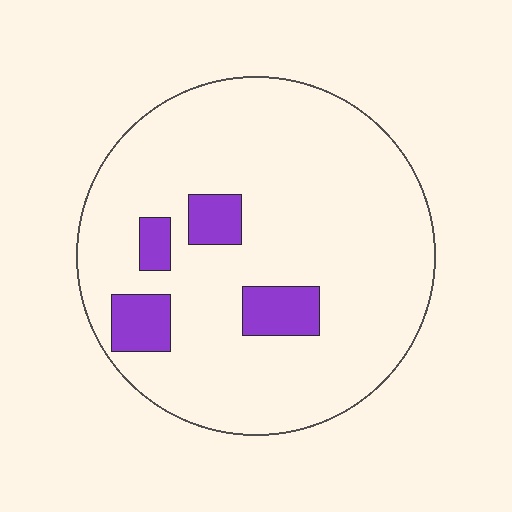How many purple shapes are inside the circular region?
4.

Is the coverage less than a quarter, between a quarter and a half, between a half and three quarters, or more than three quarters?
Less than a quarter.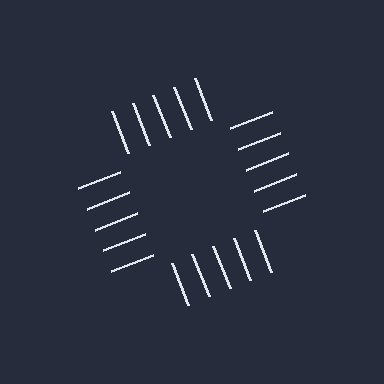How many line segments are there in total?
20 — 5 along each of the 4 edges.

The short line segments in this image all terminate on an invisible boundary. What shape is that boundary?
An illusory square — the line segments terminate on its edges but no continuous stroke is drawn.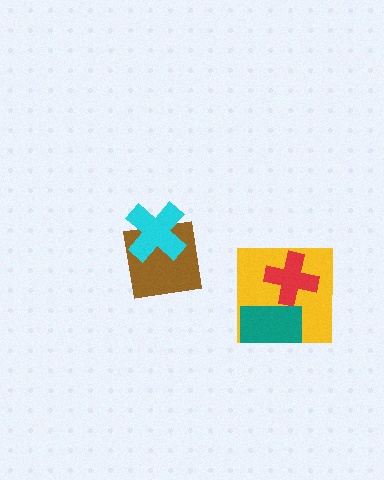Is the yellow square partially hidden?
Yes, it is partially covered by another shape.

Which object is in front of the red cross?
The teal rectangle is in front of the red cross.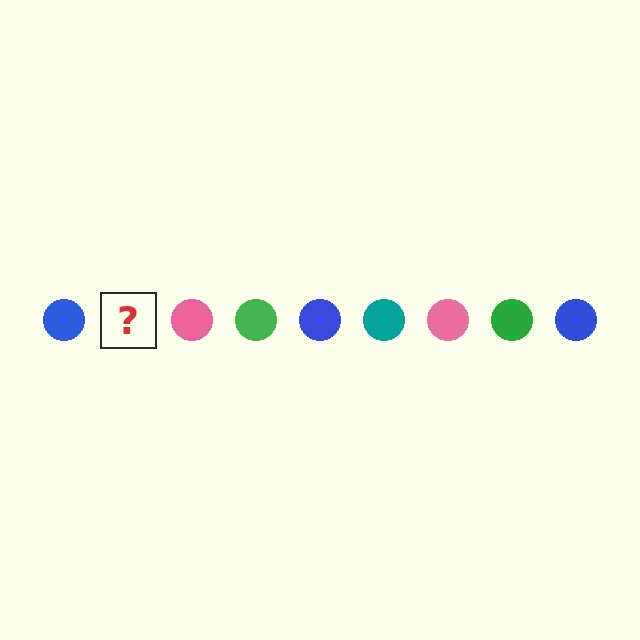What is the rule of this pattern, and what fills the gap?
The rule is that the pattern cycles through blue, teal, pink, green circles. The gap should be filled with a teal circle.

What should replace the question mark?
The question mark should be replaced with a teal circle.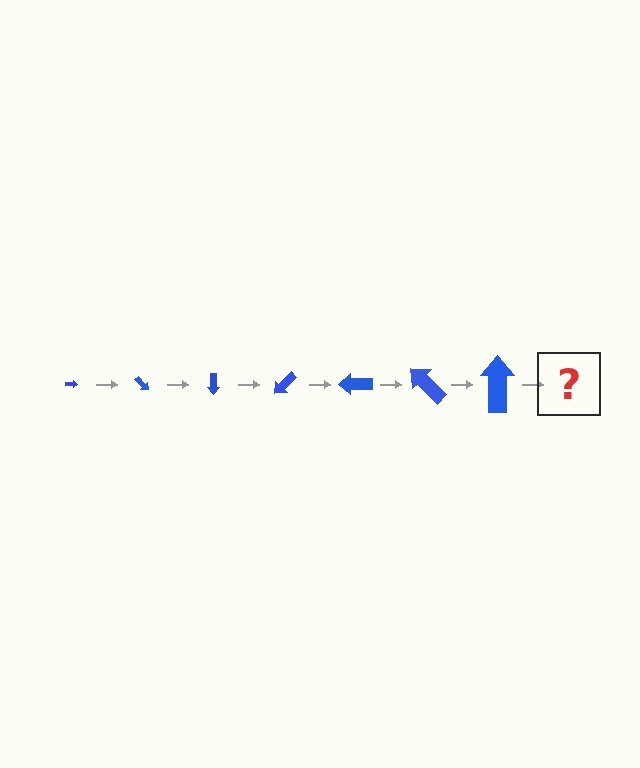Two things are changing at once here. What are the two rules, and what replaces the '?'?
The two rules are that the arrow grows larger each step and it rotates 45 degrees each step. The '?' should be an arrow, larger than the previous one and rotated 315 degrees from the start.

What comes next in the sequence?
The next element should be an arrow, larger than the previous one and rotated 315 degrees from the start.